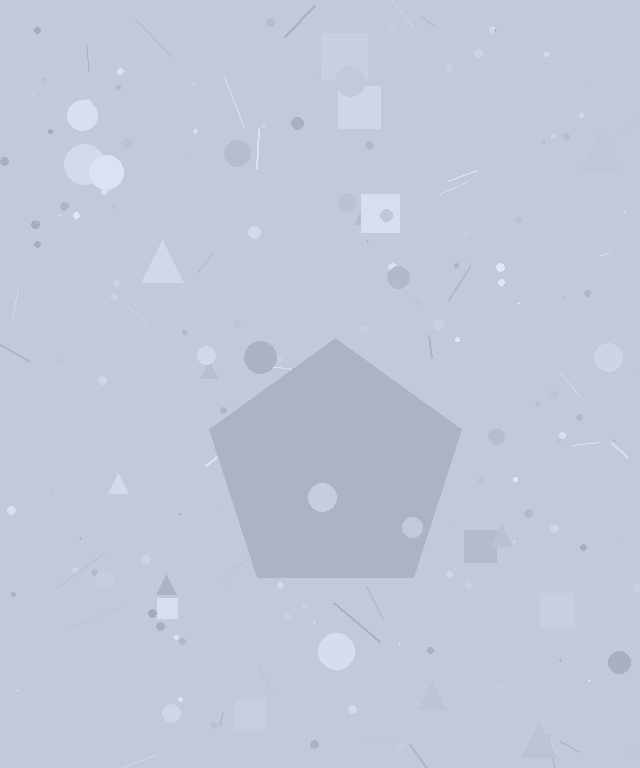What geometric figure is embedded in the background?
A pentagon is embedded in the background.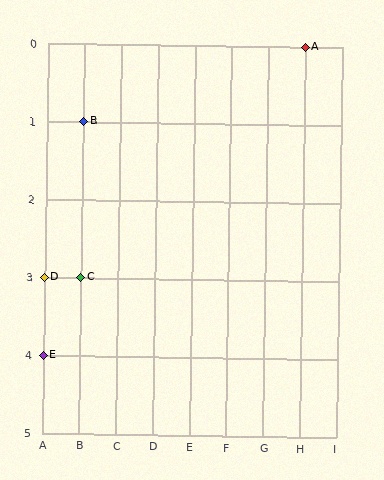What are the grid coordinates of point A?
Point A is at grid coordinates (H, 0).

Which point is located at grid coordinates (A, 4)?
Point E is at (A, 4).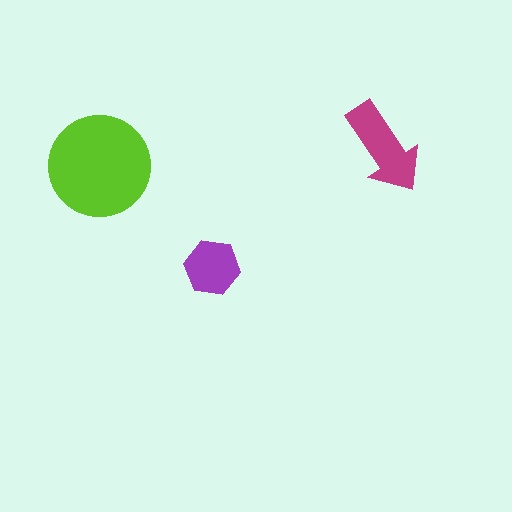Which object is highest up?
The magenta arrow is topmost.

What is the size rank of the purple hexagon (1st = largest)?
3rd.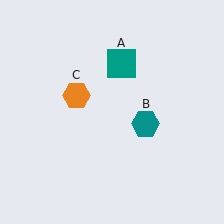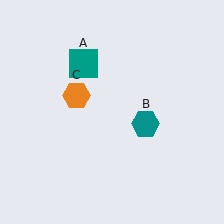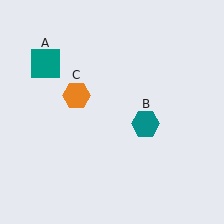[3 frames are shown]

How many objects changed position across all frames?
1 object changed position: teal square (object A).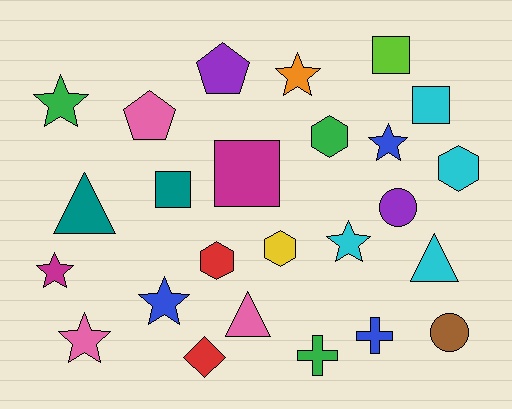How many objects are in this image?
There are 25 objects.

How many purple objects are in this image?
There are 2 purple objects.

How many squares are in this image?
There are 4 squares.